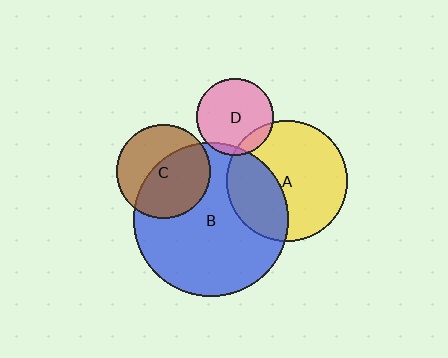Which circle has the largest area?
Circle B (blue).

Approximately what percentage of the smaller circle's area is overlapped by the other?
Approximately 35%.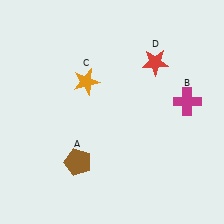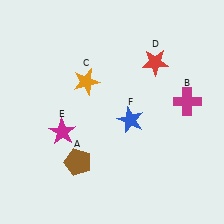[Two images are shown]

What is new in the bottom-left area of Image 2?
A magenta star (E) was added in the bottom-left area of Image 2.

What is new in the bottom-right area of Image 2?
A blue star (F) was added in the bottom-right area of Image 2.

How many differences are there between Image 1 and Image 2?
There are 2 differences between the two images.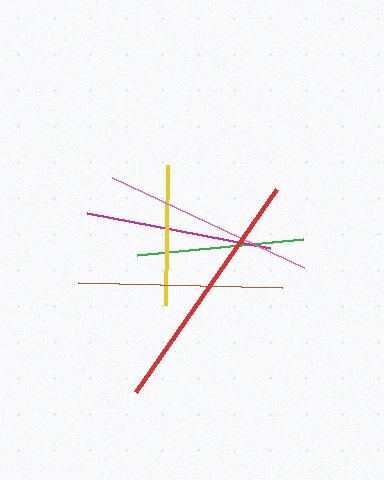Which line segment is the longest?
The red line is the longest at approximately 247 pixels.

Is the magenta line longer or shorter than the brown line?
The brown line is longer than the magenta line.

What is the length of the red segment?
The red segment is approximately 247 pixels long.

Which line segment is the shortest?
The yellow line is the shortest at approximately 140 pixels.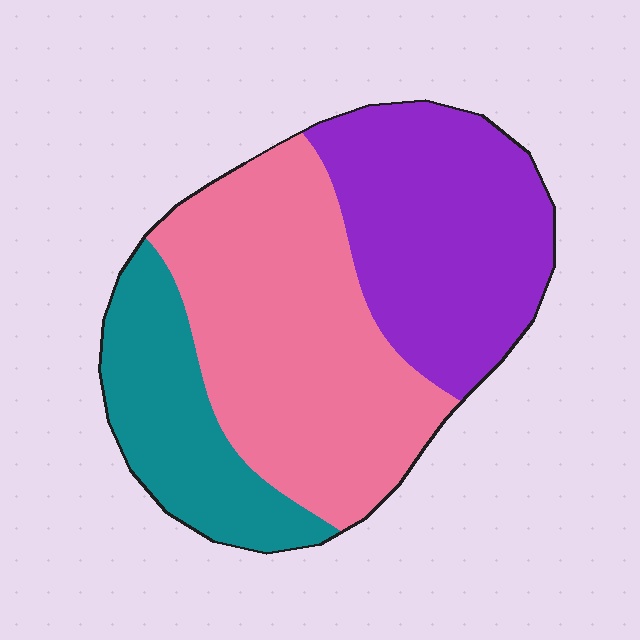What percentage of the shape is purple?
Purple takes up about one third (1/3) of the shape.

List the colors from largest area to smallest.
From largest to smallest: pink, purple, teal.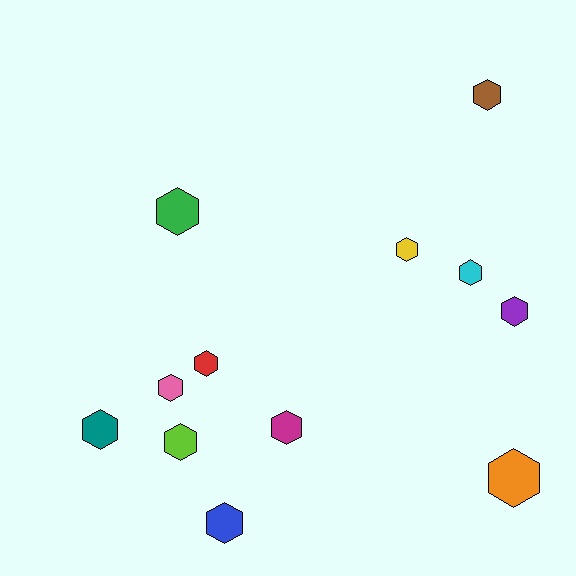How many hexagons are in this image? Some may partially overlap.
There are 12 hexagons.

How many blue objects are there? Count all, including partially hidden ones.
There is 1 blue object.